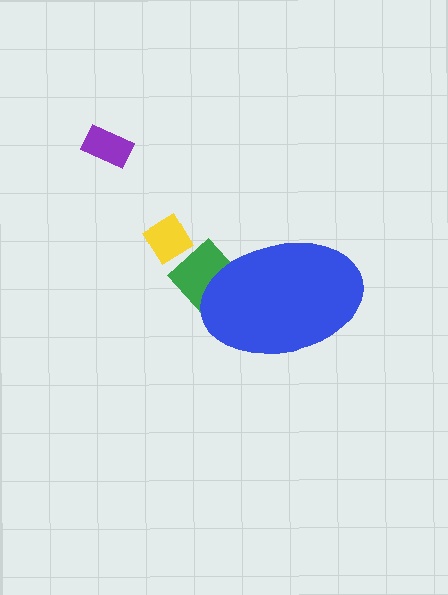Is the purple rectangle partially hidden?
No, the purple rectangle is fully visible.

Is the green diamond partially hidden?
Yes, the green diamond is partially hidden behind the blue ellipse.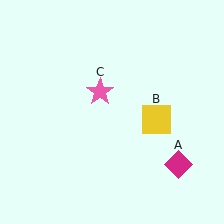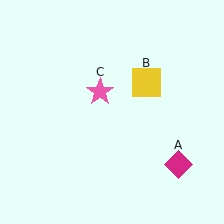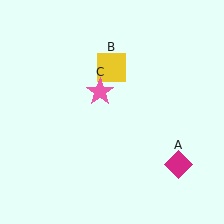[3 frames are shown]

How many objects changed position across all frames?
1 object changed position: yellow square (object B).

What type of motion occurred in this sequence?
The yellow square (object B) rotated counterclockwise around the center of the scene.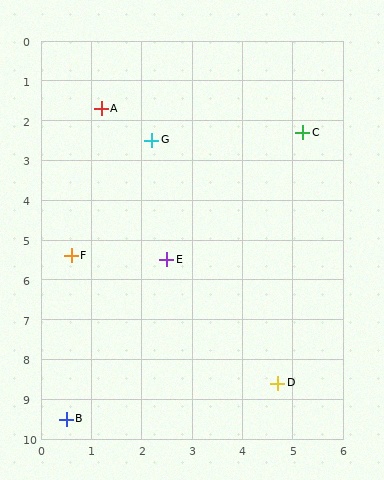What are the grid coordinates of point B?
Point B is at approximately (0.5, 9.5).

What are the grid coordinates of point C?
Point C is at approximately (5.2, 2.3).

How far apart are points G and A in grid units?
Points G and A are about 1.3 grid units apart.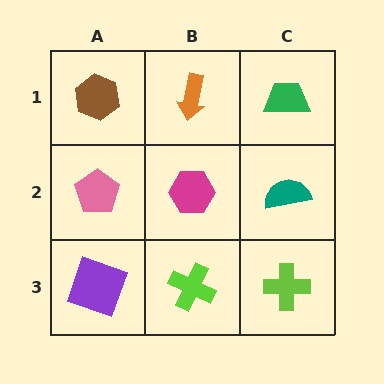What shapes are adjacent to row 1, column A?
A pink pentagon (row 2, column A), an orange arrow (row 1, column B).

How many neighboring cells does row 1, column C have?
2.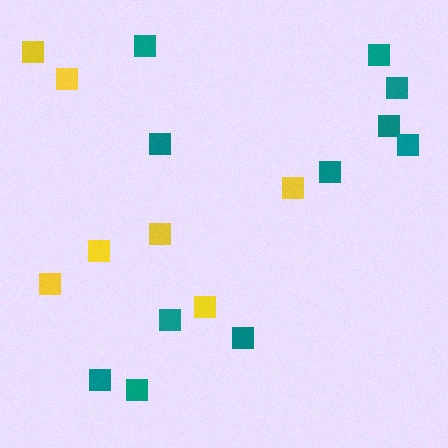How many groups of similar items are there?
There are 2 groups: one group of yellow squares (7) and one group of teal squares (11).